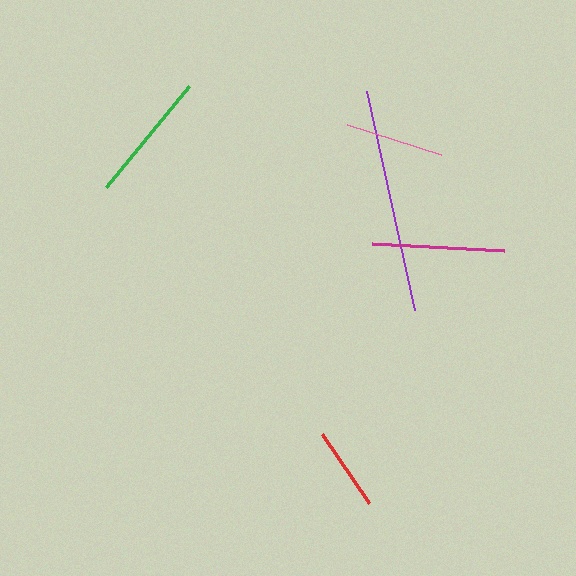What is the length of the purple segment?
The purple segment is approximately 224 pixels long.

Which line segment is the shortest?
The red line is the shortest at approximately 83 pixels.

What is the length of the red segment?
The red segment is approximately 83 pixels long.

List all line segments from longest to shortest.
From longest to shortest: purple, magenta, green, pink, red.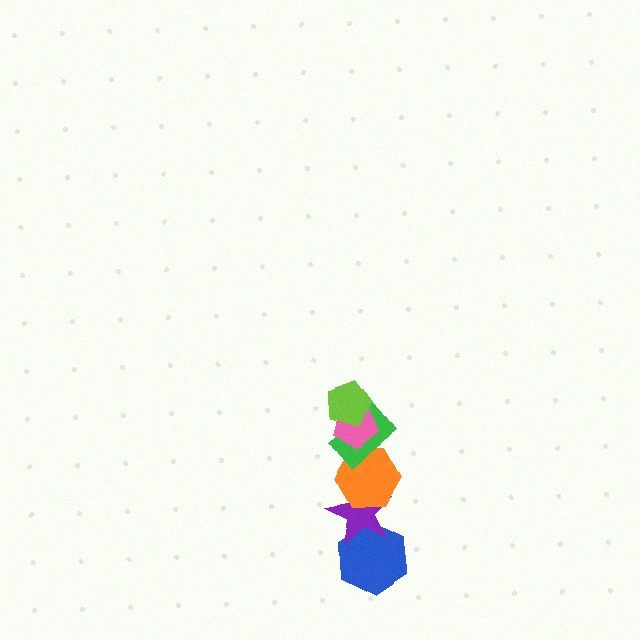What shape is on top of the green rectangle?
The pink pentagon is on top of the green rectangle.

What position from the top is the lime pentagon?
The lime pentagon is 1st from the top.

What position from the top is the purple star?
The purple star is 5th from the top.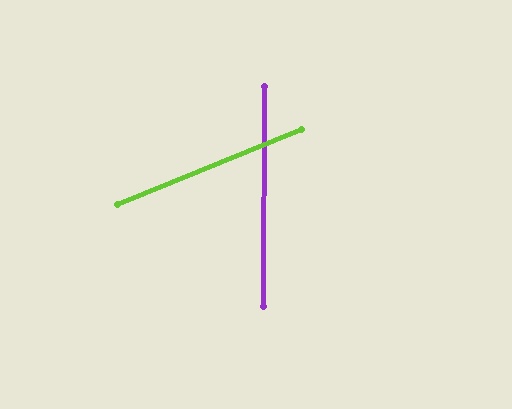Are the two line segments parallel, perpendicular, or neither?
Neither parallel nor perpendicular — they differ by about 68°.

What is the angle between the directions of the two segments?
Approximately 68 degrees.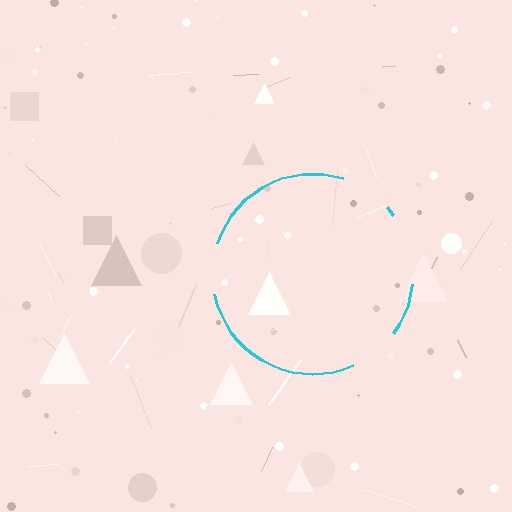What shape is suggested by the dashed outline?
The dashed outline suggests a circle.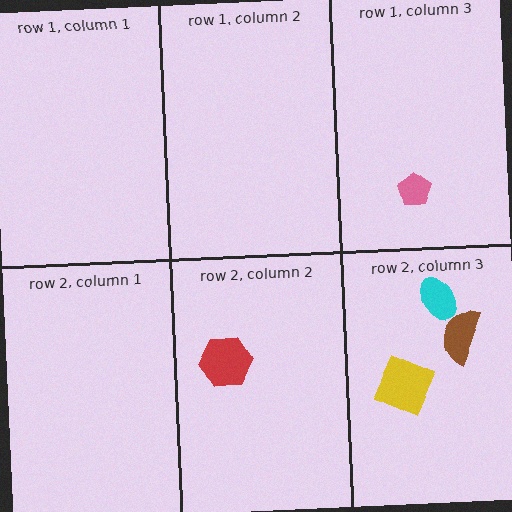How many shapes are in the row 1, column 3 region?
1.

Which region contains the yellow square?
The row 2, column 3 region.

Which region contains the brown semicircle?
The row 2, column 3 region.